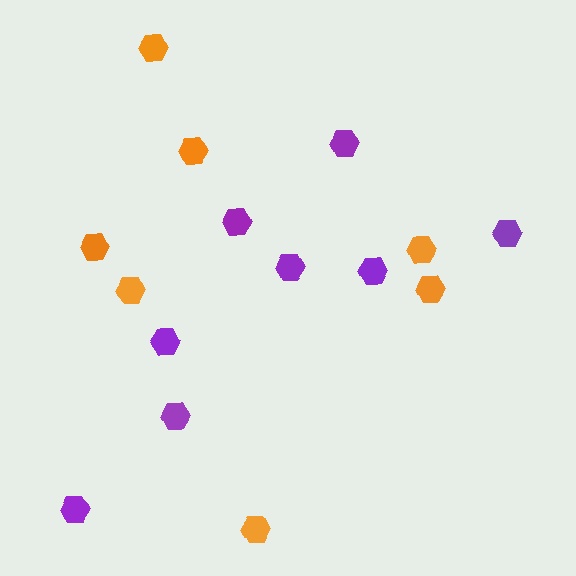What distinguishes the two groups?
There are 2 groups: one group of purple hexagons (8) and one group of orange hexagons (7).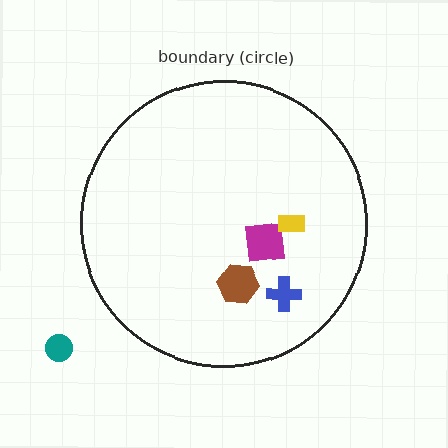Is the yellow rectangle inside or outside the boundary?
Inside.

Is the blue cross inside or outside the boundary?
Inside.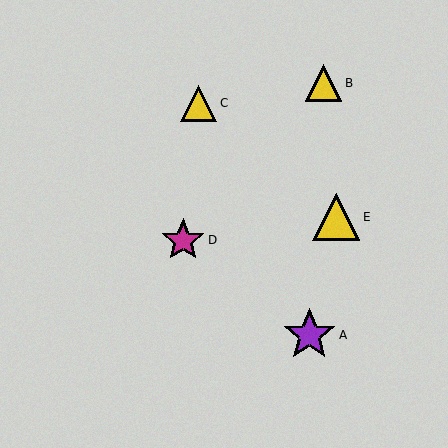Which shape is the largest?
The purple star (labeled A) is the largest.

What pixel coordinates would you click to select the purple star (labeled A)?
Click at (309, 335) to select the purple star A.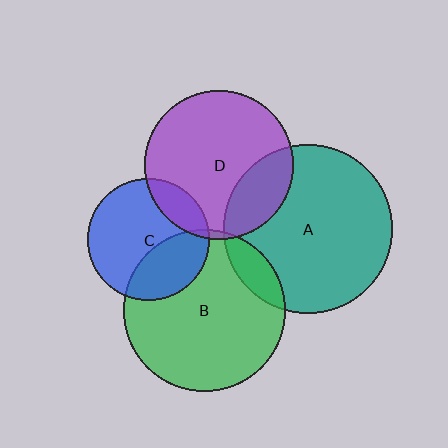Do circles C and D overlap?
Yes.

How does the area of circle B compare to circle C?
Approximately 1.8 times.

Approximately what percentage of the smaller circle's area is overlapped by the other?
Approximately 15%.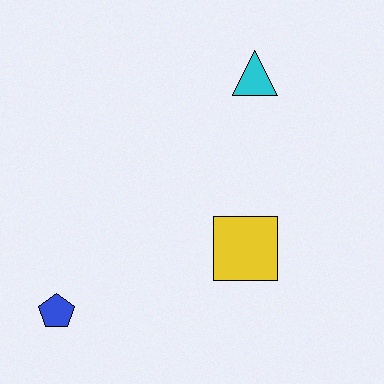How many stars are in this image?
There are no stars.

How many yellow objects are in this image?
There is 1 yellow object.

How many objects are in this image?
There are 3 objects.